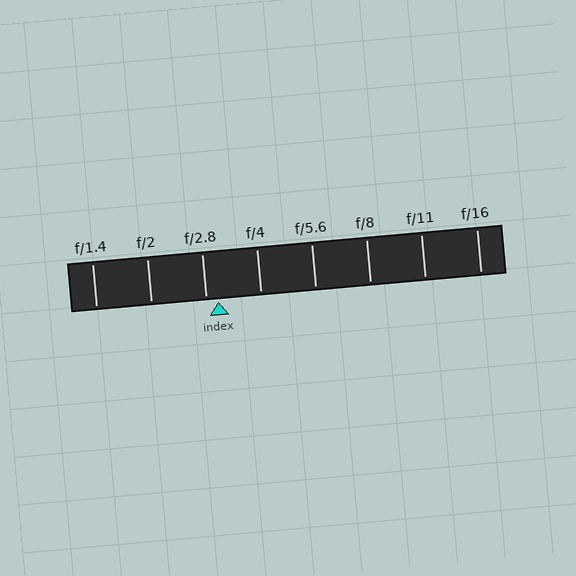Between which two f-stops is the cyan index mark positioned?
The index mark is between f/2.8 and f/4.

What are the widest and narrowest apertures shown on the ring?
The widest aperture shown is f/1.4 and the narrowest is f/16.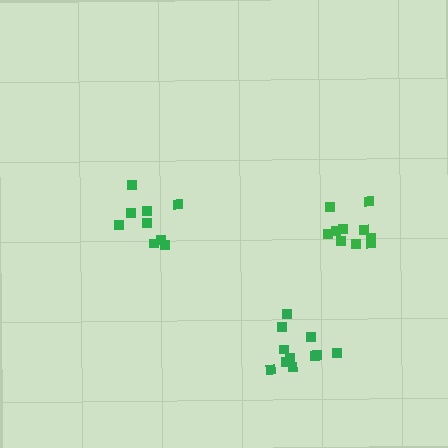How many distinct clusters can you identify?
There are 3 distinct clusters.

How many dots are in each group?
Group 1: 10 dots, Group 2: 9 dots, Group 3: 11 dots (30 total).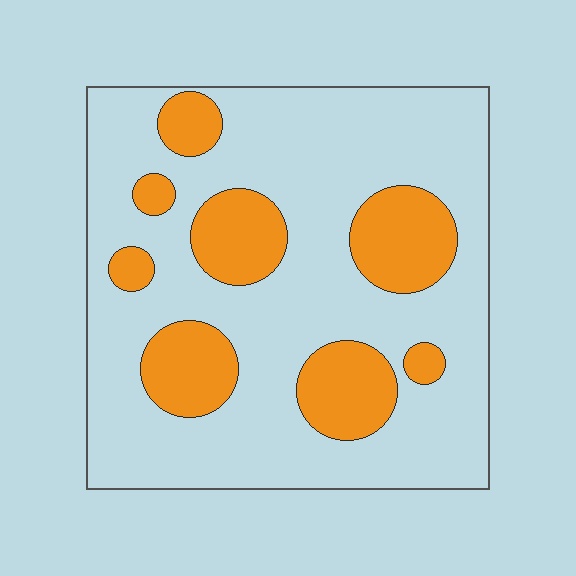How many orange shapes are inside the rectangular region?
8.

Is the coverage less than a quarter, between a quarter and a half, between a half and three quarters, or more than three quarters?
Less than a quarter.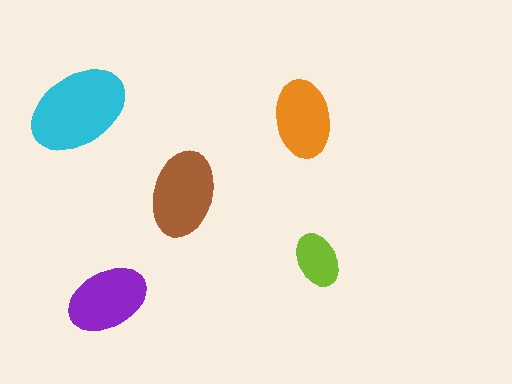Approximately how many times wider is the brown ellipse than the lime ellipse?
About 1.5 times wider.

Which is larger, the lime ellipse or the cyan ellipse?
The cyan one.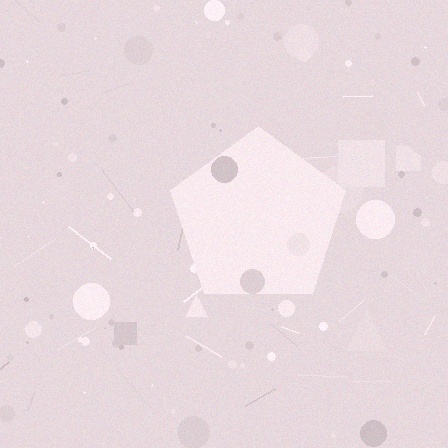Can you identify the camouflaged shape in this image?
The camouflaged shape is a pentagon.